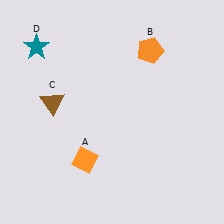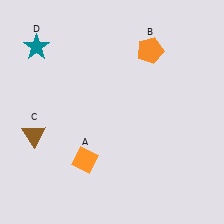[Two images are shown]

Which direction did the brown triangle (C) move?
The brown triangle (C) moved down.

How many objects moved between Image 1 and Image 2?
1 object moved between the two images.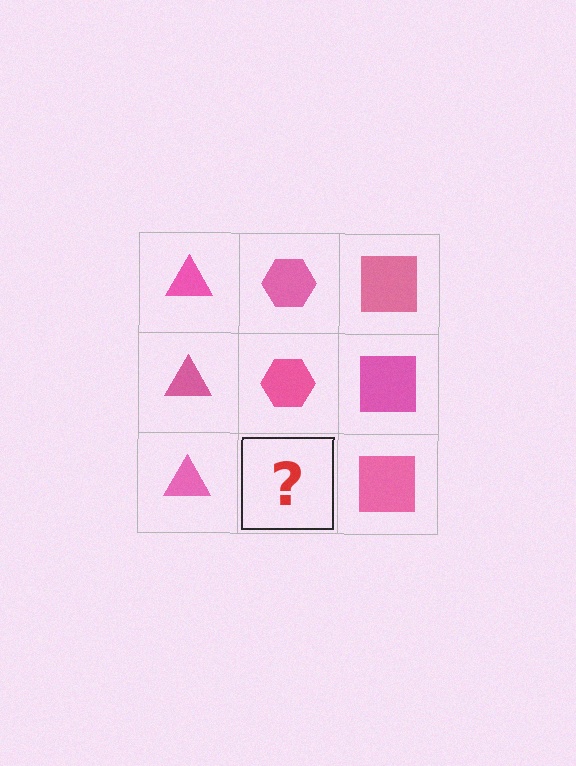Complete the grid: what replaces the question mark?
The question mark should be replaced with a pink hexagon.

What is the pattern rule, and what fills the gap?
The rule is that each column has a consistent shape. The gap should be filled with a pink hexagon.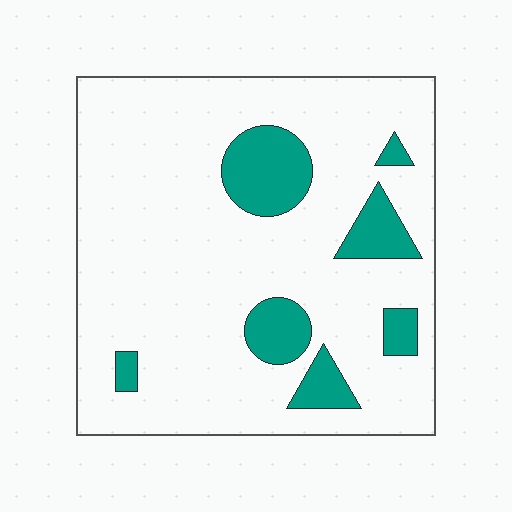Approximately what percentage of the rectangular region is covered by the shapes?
Approximately 15%.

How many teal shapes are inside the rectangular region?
7.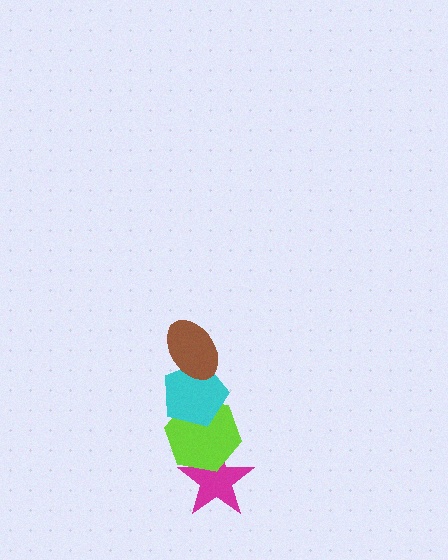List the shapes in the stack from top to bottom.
From top to bottom: the brown ellipse, the cyan pentagon, the lime hexagon, the magenta star.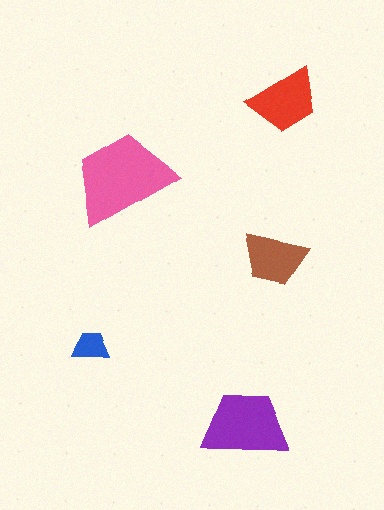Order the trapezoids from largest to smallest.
the pink one, the purple one, the red one, the brown one, the blue one.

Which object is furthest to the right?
The red trapezoid is rightmost.